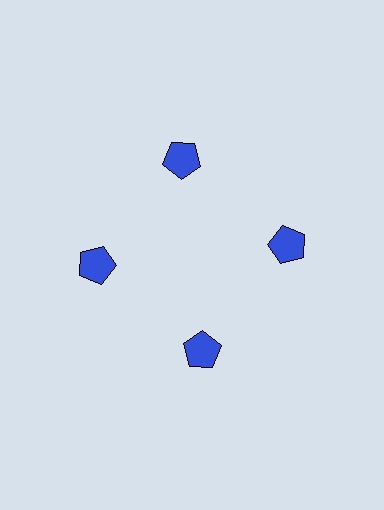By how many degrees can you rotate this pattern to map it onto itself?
The pattern maps onto itself every 90 degrees of rotation.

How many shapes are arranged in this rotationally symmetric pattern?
There are 4 shapes, arranged in 4 groups of 1.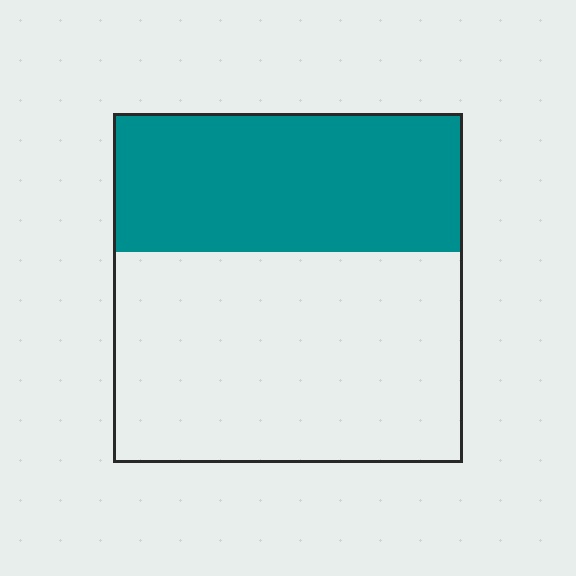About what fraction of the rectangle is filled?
About two fifths (2/5).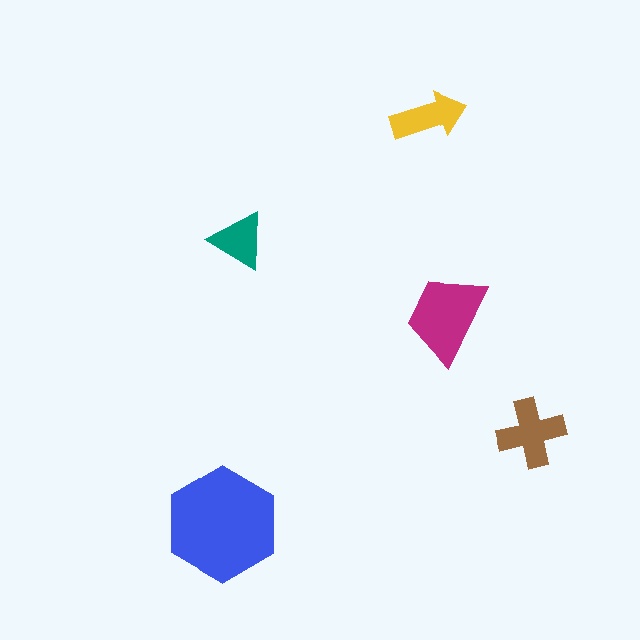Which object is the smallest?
The teal triangle.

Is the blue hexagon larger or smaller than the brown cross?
Larger.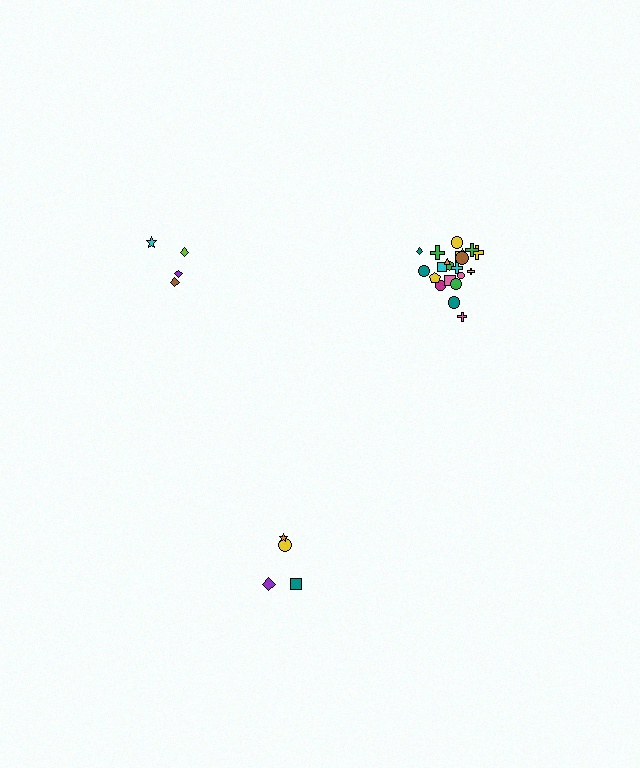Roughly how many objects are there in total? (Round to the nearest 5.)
Roughly 30 objects in total.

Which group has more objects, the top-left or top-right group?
The top-right group.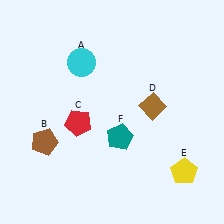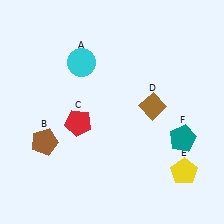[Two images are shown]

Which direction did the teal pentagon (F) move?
The teal pentagon (F) moved right.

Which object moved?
The teal pentagon (F) moved right.